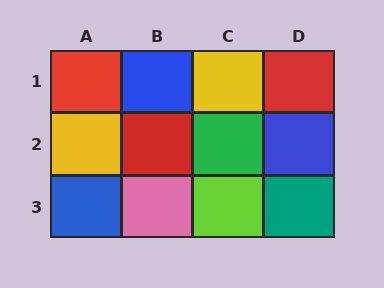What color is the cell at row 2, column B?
Red.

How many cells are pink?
1 cell is pink.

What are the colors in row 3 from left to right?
Blue, pink, lime, teal.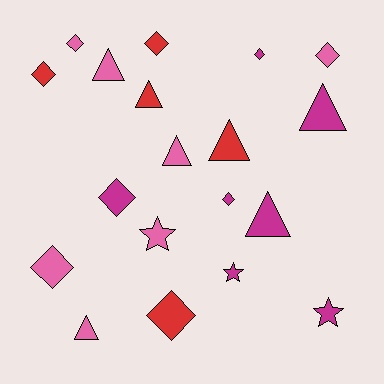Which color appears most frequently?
Pink, with 7 objects.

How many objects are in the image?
There are 19 objects.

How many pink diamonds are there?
There are 3 pink diamonds.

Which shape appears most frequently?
Diamond, with 9 objects.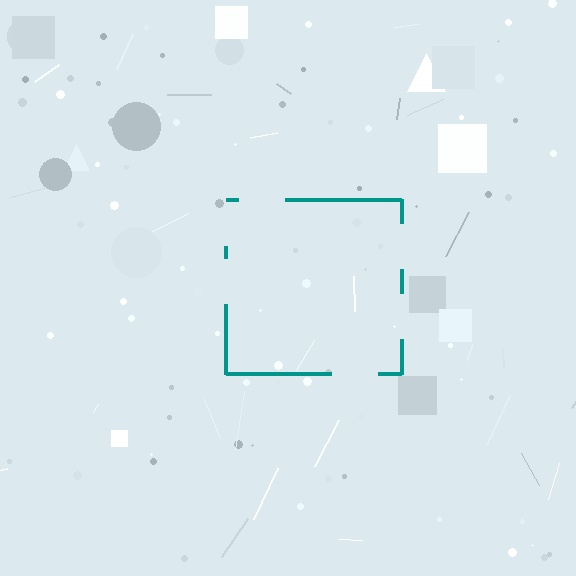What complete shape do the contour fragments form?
The contour fragments form a square.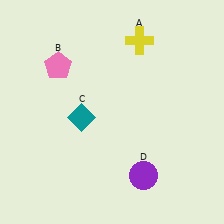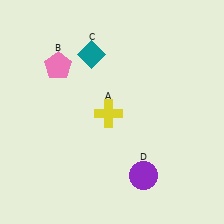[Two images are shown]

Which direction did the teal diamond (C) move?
The teal diamond (C) moved up.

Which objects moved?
The objects that moved are: the yellow cross (A), the teal diamond (C).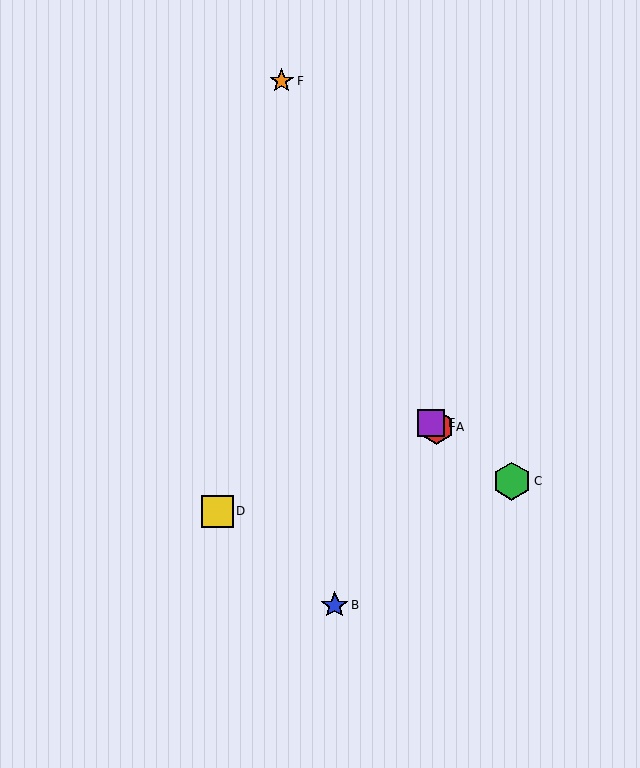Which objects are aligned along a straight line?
Objects A, C, E are aligned along a straight line.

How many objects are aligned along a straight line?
3 objects (A, C, E) are aligned along a straight line.